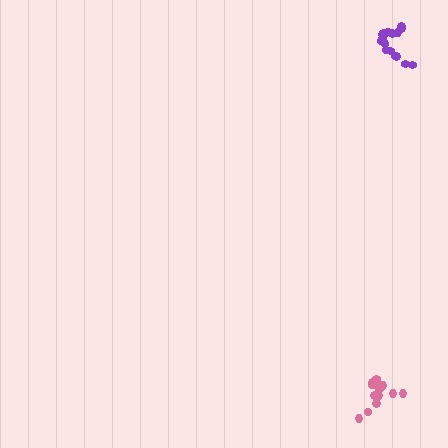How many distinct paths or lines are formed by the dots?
There are 2 distinct paths.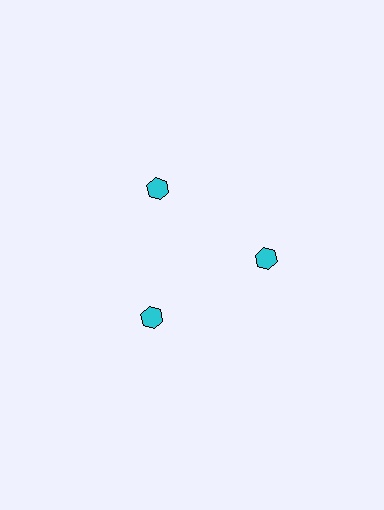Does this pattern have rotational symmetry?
Yes, this pattern has 3-fold rotational symmetry. It looks the same after rotating 120 degrees around the center.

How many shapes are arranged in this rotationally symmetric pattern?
There are 3 shapes, arranged in 3 groups of 1.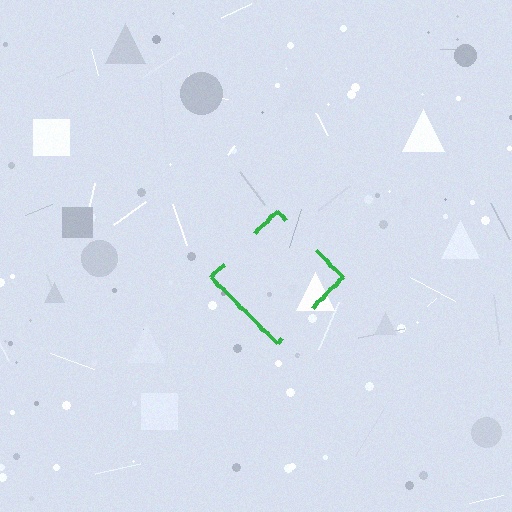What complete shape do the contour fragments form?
The contour fragments form a diamond.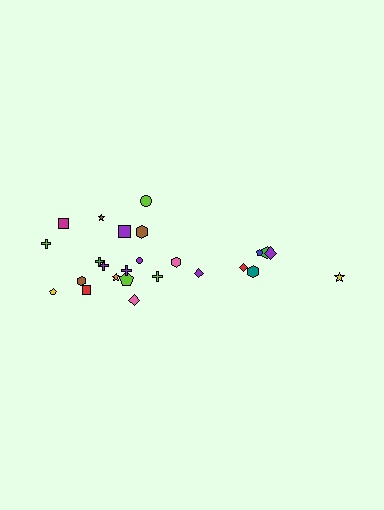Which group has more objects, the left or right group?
The left group.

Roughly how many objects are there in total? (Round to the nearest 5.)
Roughly 25 objects in total.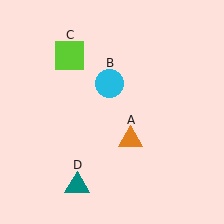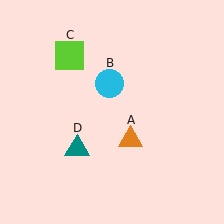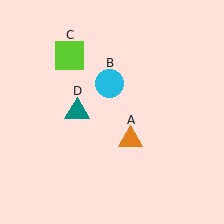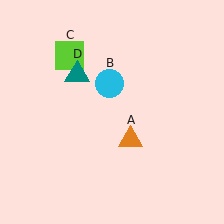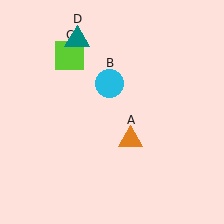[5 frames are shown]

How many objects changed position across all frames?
1 object changed position: teal triangle (object D).